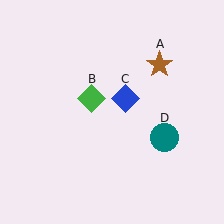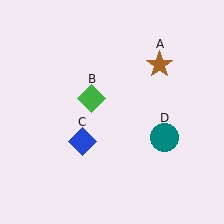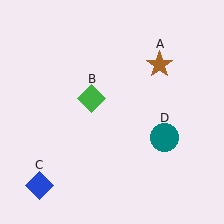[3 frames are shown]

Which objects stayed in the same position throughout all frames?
Brown star (object A) and green diamond (object B) and teal circle (object D) remained stationary.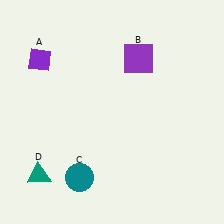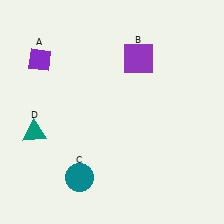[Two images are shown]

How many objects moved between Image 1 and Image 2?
1 object moved between the two images.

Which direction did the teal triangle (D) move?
The teal triangle (D) moved up.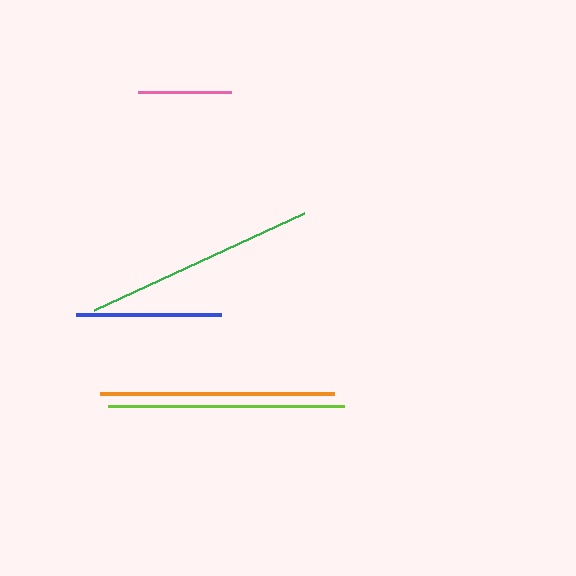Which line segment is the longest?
The lime line is the longest at approximately 235 pixels.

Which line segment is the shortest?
The pink line is the shortest at approximately 93 pixels.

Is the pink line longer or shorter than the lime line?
The lime line is longer than the pink line.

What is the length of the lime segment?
The lime segment is approximately 235 pixels long.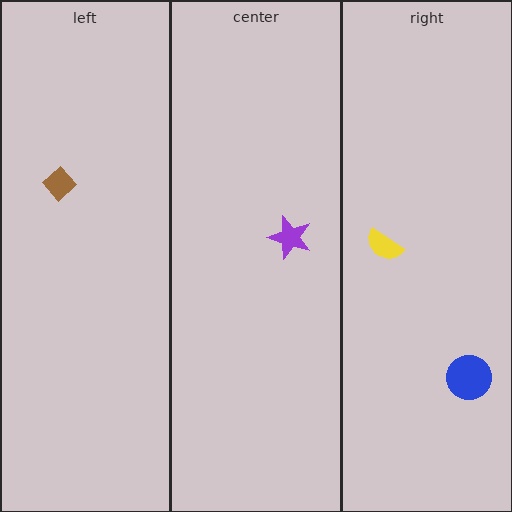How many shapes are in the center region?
1.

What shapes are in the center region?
The purple star.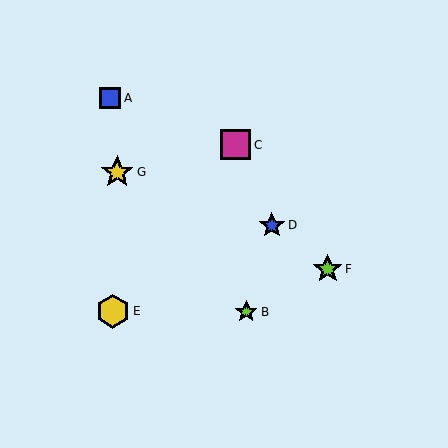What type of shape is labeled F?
Shape F is a lime star.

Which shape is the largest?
The yellow hexagon (labeled E) is the largest.